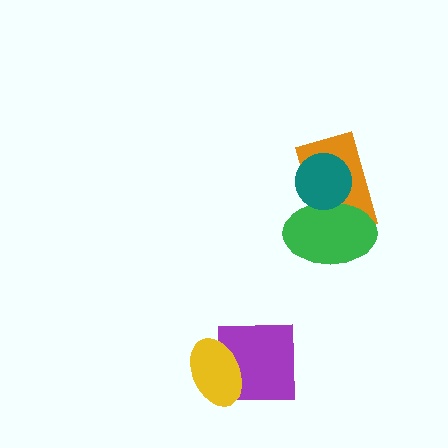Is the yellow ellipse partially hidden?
No, no other shape covers it.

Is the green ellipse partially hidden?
Yes, it is partially covered by another shape.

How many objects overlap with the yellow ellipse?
1 object overlaps with the yellow ellipse.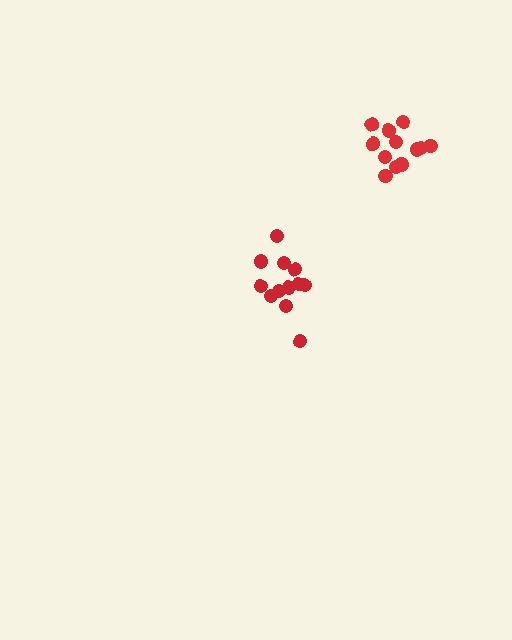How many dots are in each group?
Group 1: 12 dots, Group 2: 12 dots (24 total).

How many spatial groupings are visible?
There are 2 spatial groupings.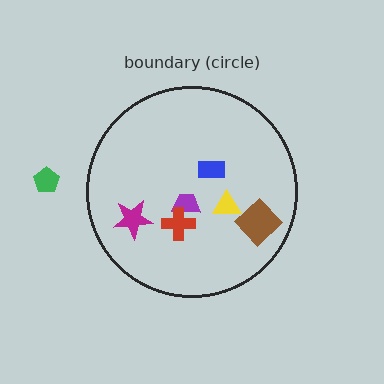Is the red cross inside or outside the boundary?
Inside.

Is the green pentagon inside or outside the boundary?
Outside.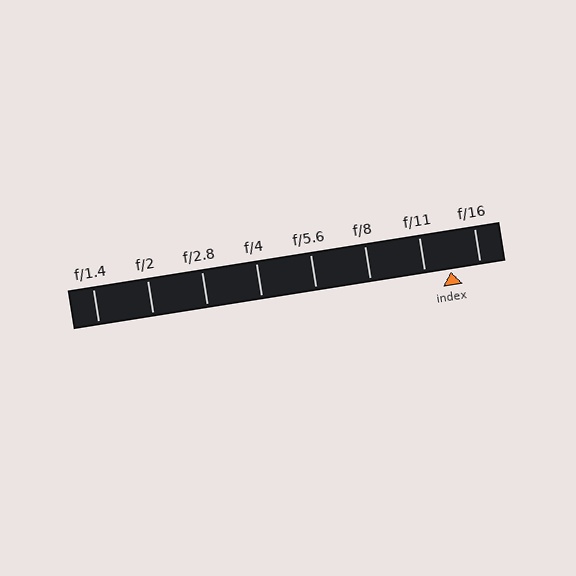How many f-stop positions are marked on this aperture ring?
There are 8 f-stop positions marked.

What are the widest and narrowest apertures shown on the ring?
The widest aperture shown is f/1.4 and the narrowest is f/16.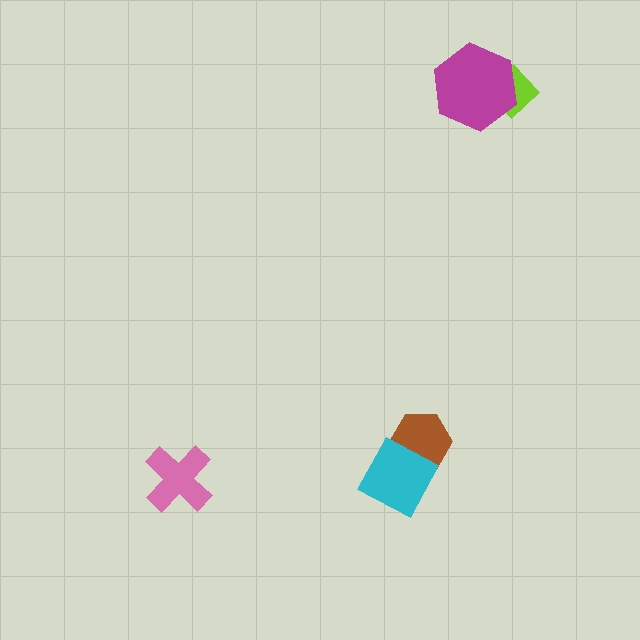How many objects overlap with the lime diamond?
1 object overlaps with the lime diamond.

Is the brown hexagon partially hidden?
Yes, it is partially covered by another shape.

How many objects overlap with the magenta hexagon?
1 object overlaps with the magenta hexagon.